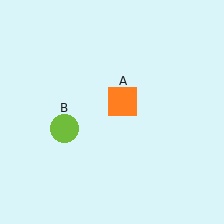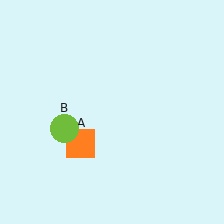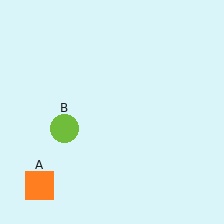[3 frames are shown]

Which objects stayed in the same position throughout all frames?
Lime circle (object B) remained stationary.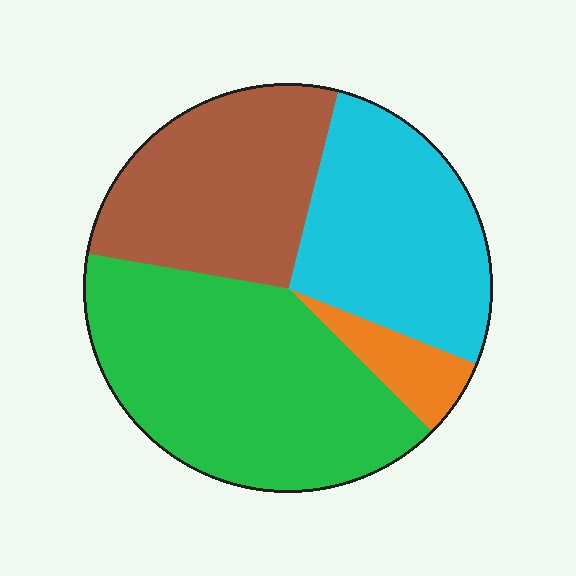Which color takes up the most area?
Green, at roughly 40%.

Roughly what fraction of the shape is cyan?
Cyan covers roughly 25% of the shape.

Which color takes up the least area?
Orange, at roughly 5%.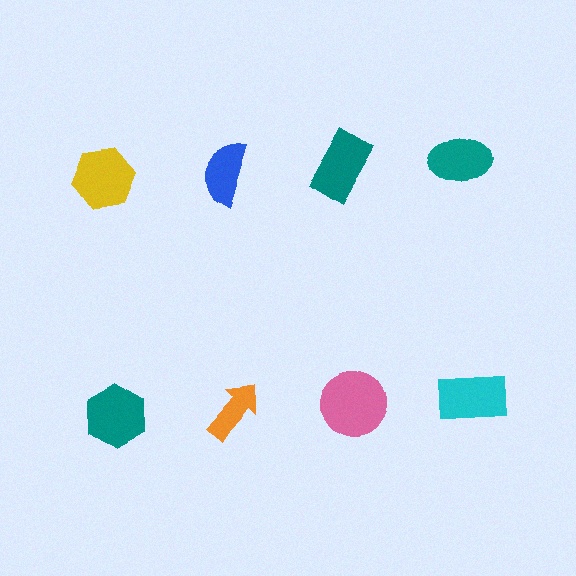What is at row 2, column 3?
A pink circle.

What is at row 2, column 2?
An orange arrow.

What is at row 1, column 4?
A teal ellipse.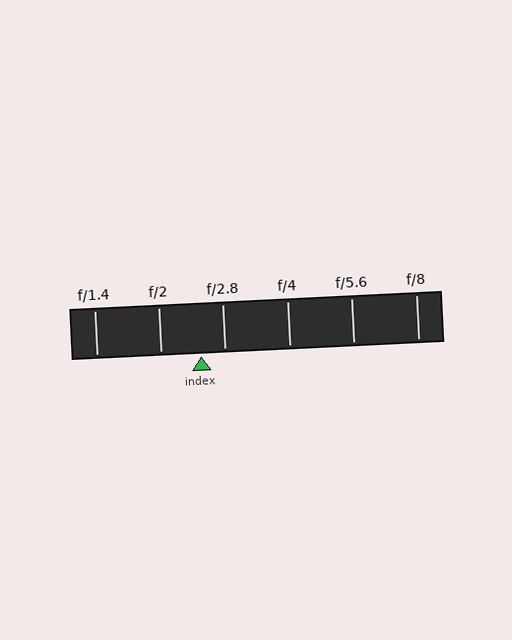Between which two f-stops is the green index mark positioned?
The index mark is between f/2 and f/2.8.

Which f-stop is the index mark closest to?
The index mark is closest to f/2.8.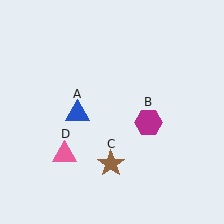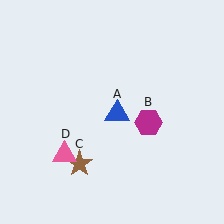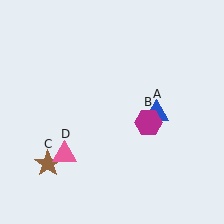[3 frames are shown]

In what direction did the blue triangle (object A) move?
The blue triangle (object A) moved right.